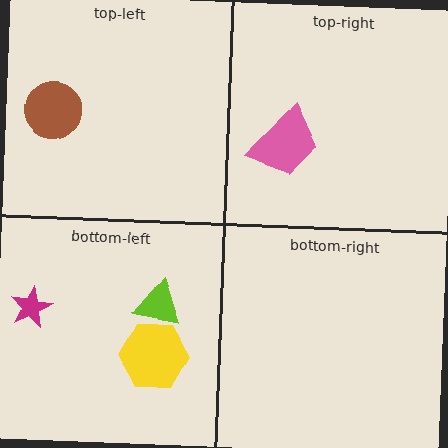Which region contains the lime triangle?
The bottom-left region.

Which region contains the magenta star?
The bottom-left region.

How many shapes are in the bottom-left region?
3.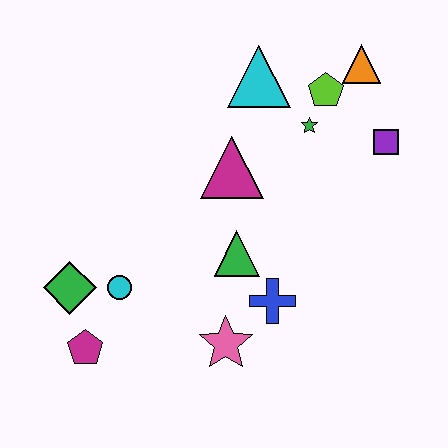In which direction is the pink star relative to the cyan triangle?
The pink star is below the cyan triangle.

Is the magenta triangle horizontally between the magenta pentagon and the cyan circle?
No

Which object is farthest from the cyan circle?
The orange triangle is farthest from the cyan circle.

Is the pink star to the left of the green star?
Yes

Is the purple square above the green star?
No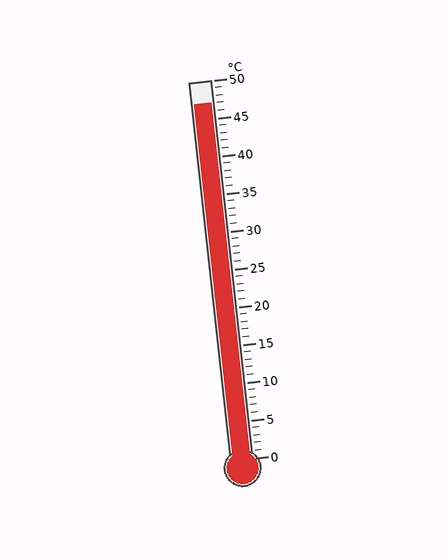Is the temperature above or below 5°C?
The temperature is above 5°C.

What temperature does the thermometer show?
The thermometer shows approximately 47°C.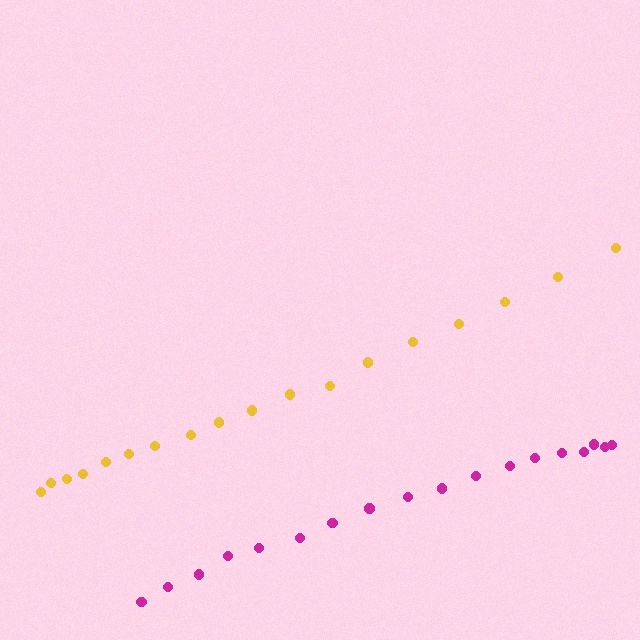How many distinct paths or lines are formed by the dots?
There are 2 distinct paths.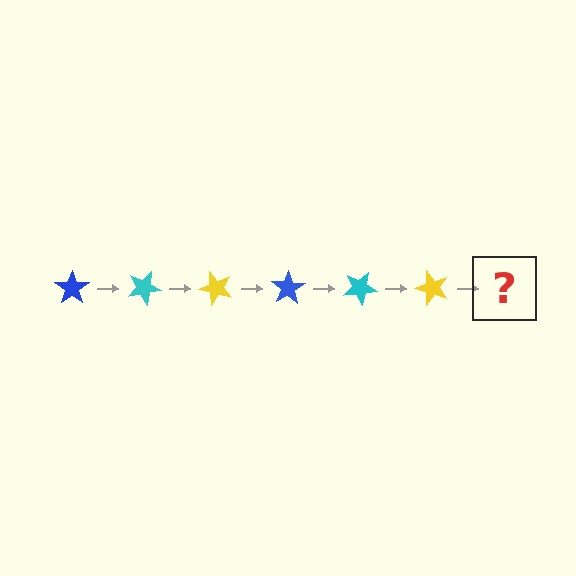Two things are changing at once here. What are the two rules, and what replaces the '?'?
The two rules are that it rotates 25 degrees each step and the color cycles through blue, cyan, and yellow. The '?' should be a blue star, rotated 150 degrees from the start.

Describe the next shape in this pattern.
It should be a blue star, rotated 150 degrees from the start.